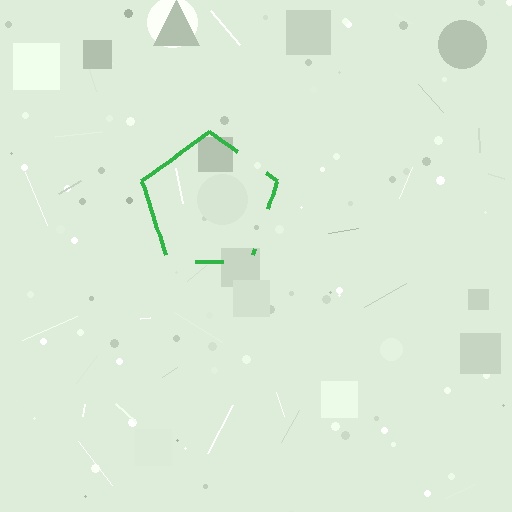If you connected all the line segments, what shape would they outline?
They would outline a pentagon.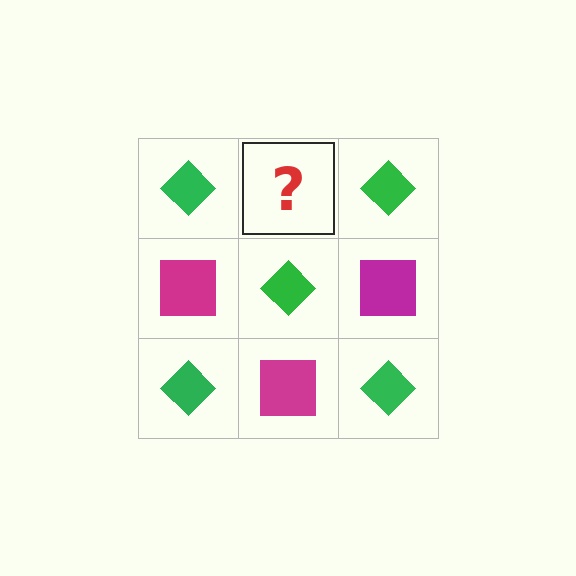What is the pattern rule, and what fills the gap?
The rule is that it alternates green diamond and magenta square in a checkerboard pattern. The gap should be filled with a magenta square.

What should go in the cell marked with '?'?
The missing cell should contain a magenta square.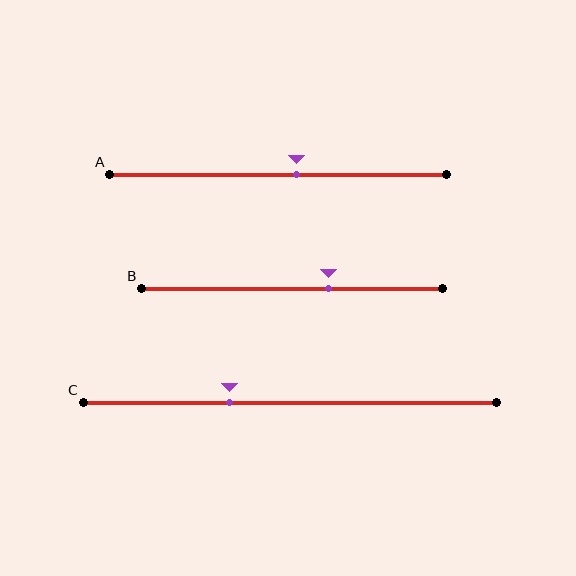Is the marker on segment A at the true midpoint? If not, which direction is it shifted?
No, the marker on segment A is shifted to the right by about 5% of the segment length.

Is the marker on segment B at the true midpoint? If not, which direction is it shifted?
No, the marker on segment B is shifted to the right by about 12% of the segment length.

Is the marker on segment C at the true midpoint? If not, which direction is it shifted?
No, the marker on segment C is shifted to the left by about 15% of the segment length.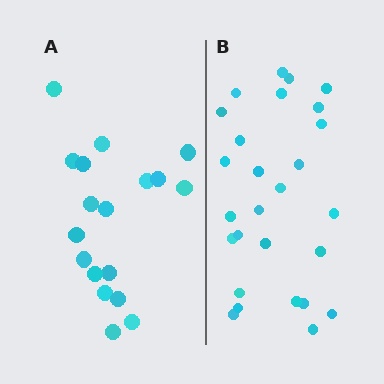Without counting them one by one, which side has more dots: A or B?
Region B (the right region) has more dots.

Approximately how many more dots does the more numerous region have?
Region B has roughly 8 or so more dots than region A.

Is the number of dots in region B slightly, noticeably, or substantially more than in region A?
Region B has substantially more. The ratio is roughly 1.5 to 1.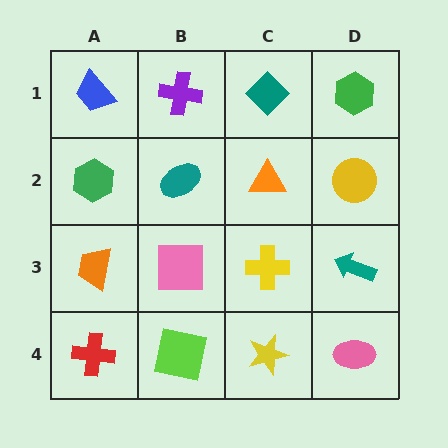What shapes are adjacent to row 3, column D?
A yellow circle (row 2, column D), a pink ellipse (row 4, column D), a yellow cross (row 3, column C).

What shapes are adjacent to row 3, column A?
A green hexagon (row 2, column A), a red cross (row 4, column A), a pink square (row 3, column B).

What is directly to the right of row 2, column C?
A yellow circle.